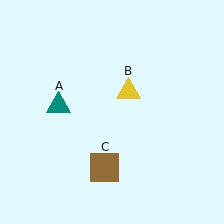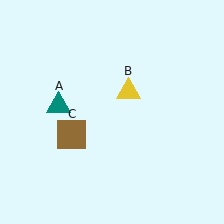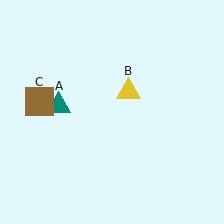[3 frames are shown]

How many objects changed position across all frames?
1 object changed position: brown square (object C).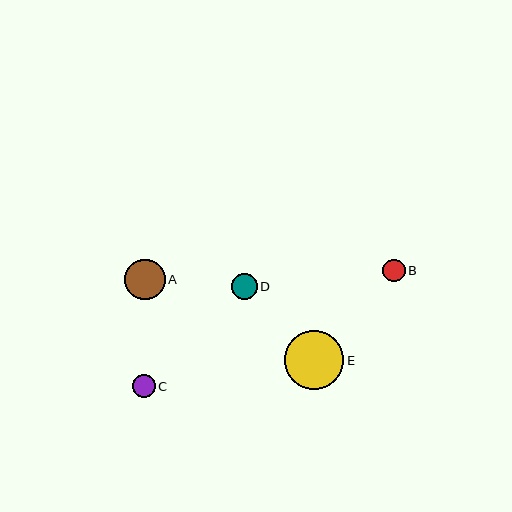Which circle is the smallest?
Circle B is the smallest with a size of approximately 22 pixels.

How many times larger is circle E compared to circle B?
Circle E is approximately 2.6 times the size of circle B.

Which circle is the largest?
Circle E is the largest with a size of approximately 59 pixels.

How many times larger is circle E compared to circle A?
Circle E is approximately 1.5 times the size of circle A.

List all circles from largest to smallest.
From largest to smallest: E, A, D, C, B.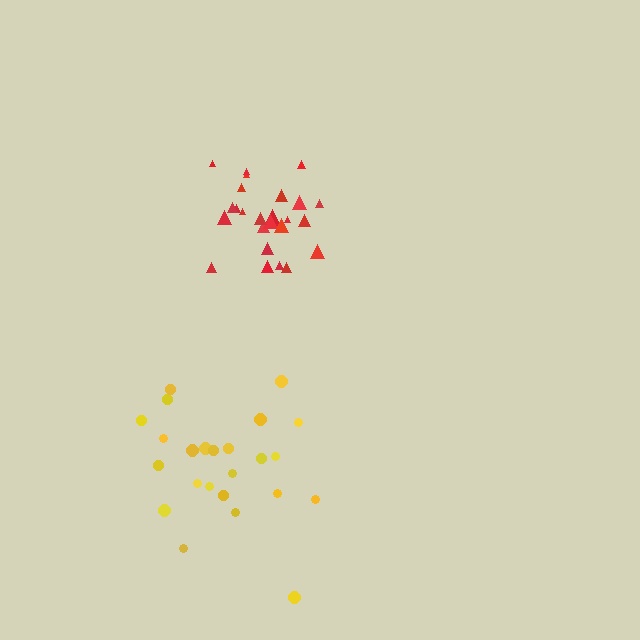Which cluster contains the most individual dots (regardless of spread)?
Red (26).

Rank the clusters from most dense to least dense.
red, yellow.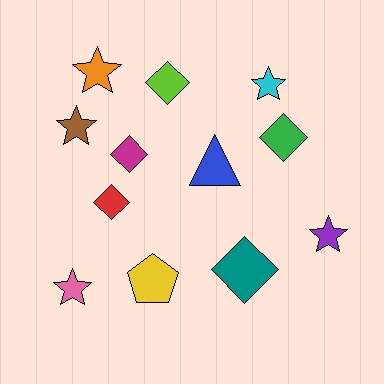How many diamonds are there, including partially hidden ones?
There are 5 diamonds.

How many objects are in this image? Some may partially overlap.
There are 12 objects.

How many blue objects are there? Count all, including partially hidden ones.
There is 1 blue object.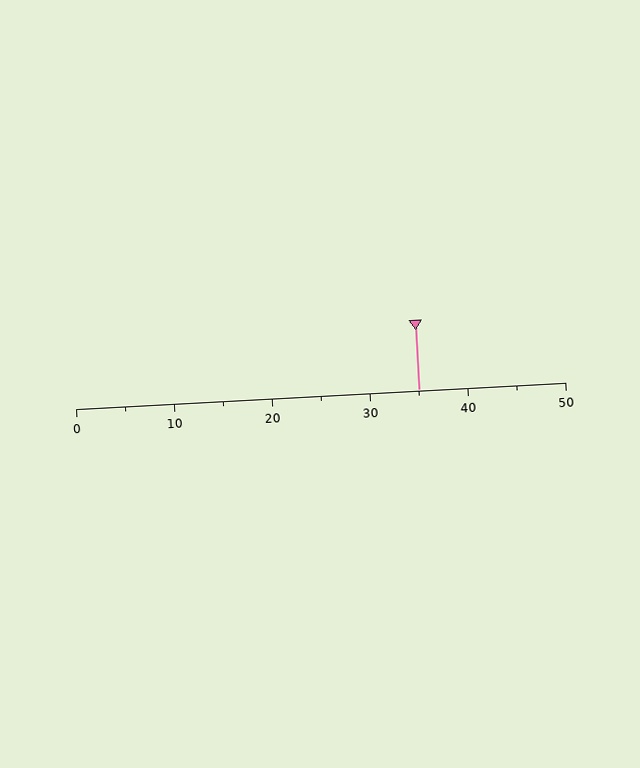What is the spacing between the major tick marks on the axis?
The major ticks are spaced 10 apart.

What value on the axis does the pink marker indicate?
The marker indicates approximately 35.